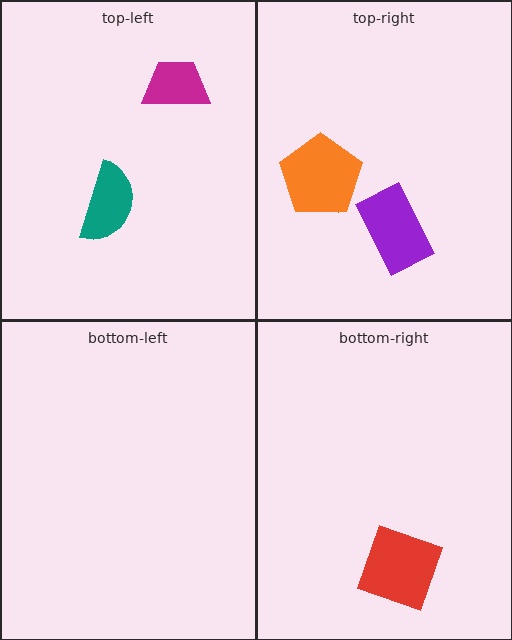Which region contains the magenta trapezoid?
The top-left region.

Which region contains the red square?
The bottom-right region.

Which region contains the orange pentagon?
The top-right region.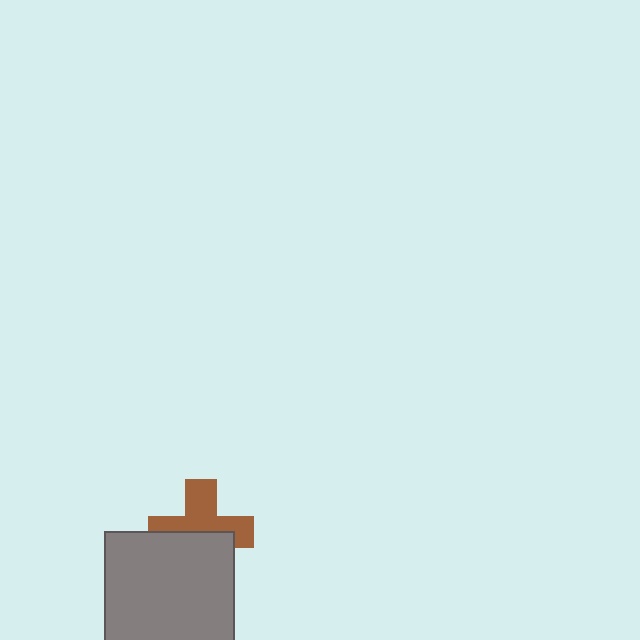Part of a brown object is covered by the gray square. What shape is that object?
It is a cross.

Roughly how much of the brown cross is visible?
About half of it is visible (roughly 54%).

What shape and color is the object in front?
The object in front is a gray square.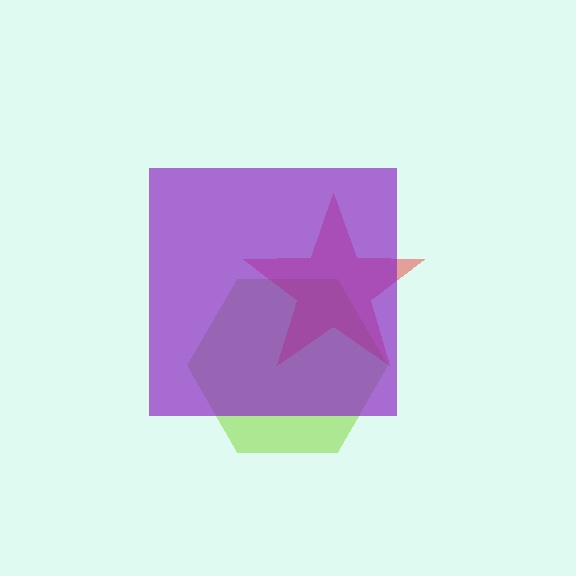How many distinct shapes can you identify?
There are 3 distinct shapes: a lime hexagon, a red star, a purple square.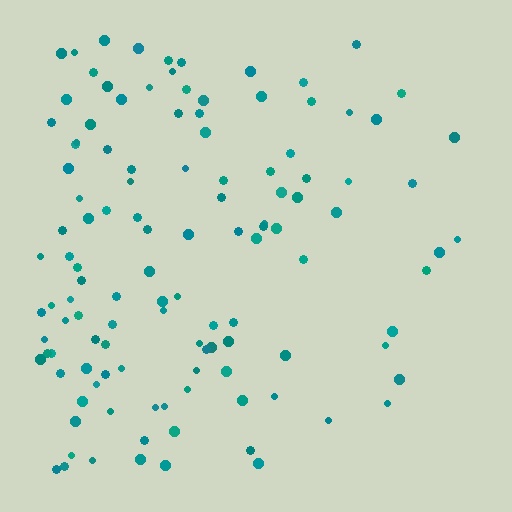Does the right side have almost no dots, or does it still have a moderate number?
Still a moderate number, just noticeably fewer than the left.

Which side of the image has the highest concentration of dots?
The left.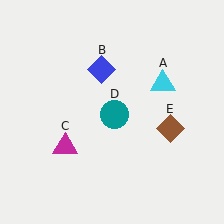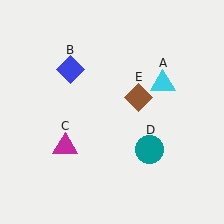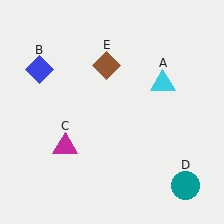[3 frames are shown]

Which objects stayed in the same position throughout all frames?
Cyan triangle (object A) and magenta triangle (object C) remained stationary.